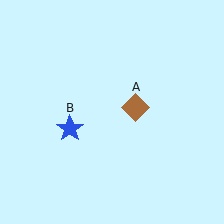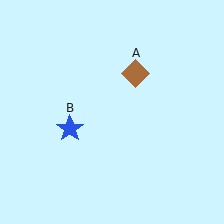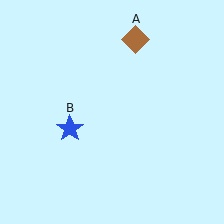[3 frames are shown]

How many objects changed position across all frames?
1 object changed position: brown diamond (object A).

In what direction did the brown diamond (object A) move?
The brown diamond (object A) moved up.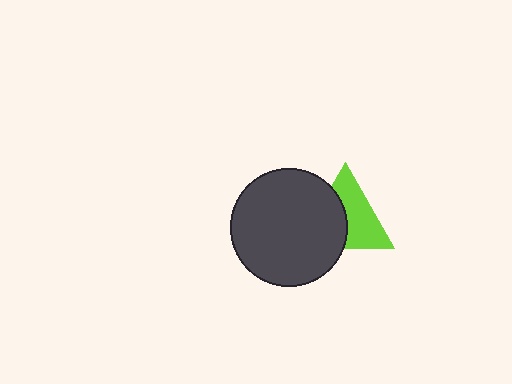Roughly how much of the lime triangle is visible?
About half of it is visible (roughly 55%).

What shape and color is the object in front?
The object in front is a dark gray circle.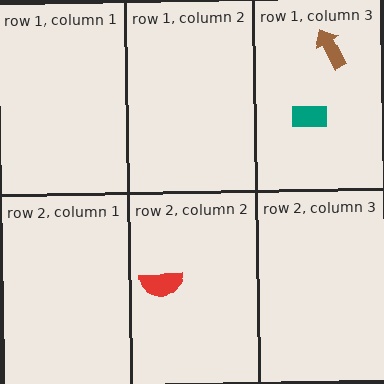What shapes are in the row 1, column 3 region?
The brown arrow, the teal rectangle.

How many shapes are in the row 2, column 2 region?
1.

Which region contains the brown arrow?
The row 1, column 3 region.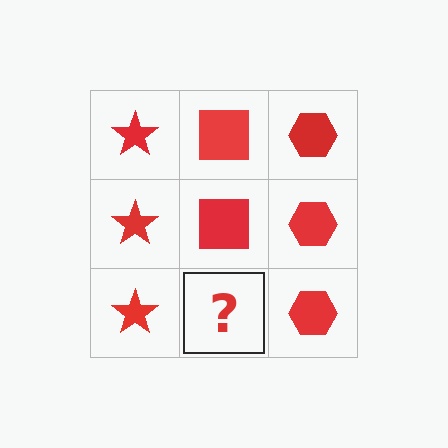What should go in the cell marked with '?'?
The missing cell should contain a red square.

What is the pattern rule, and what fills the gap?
The rule is that each column has a consistent shape. The gap should be filled with a red square.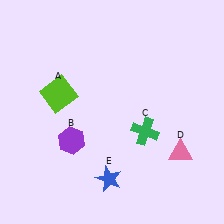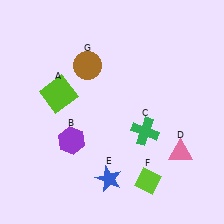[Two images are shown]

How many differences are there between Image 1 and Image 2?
There are 2 differences between the two images.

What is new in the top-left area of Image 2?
A brown circle (G) was added in the top-left area of Image 2.